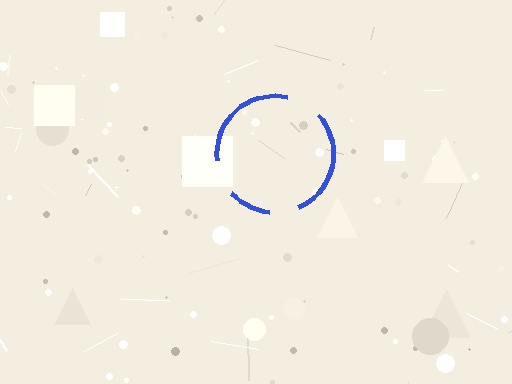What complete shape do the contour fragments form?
The contour fragments form a circle.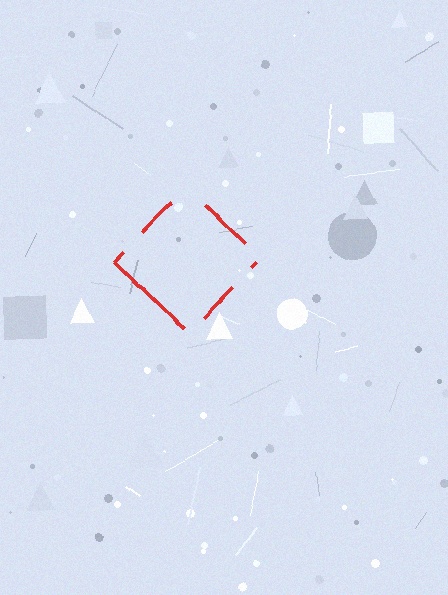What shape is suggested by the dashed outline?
The dashed outline suggests a diamond.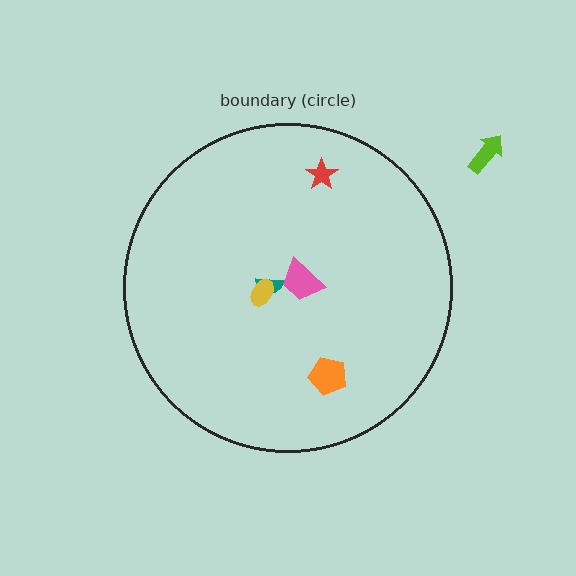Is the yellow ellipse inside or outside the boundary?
Inside.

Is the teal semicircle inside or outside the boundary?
Inside.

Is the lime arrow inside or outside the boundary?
Outside.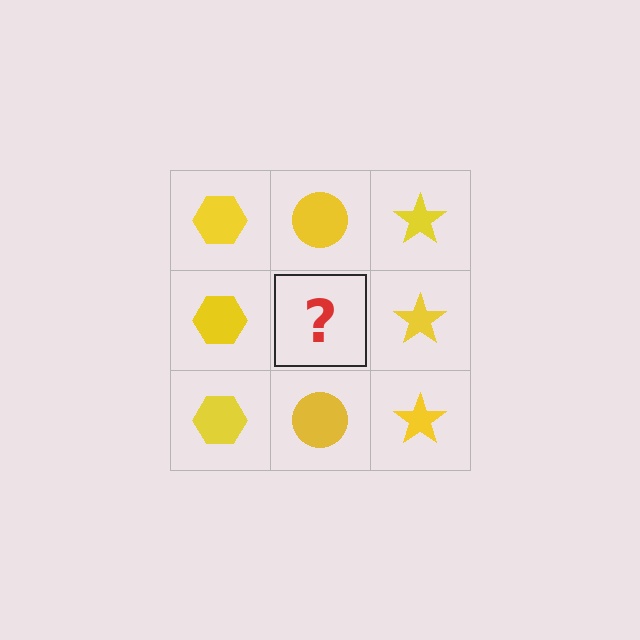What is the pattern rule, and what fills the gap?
The rule is that each column has a consistent shape. The gap should be filled with a yellow circle.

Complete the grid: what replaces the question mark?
The question mark should be replaced with a yellow circle.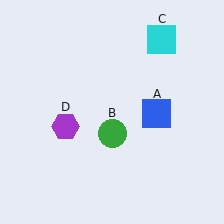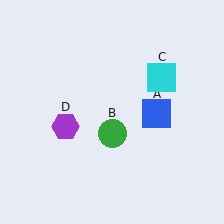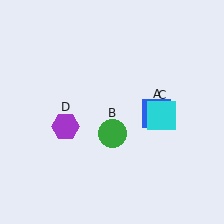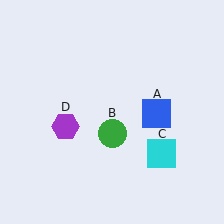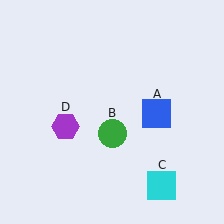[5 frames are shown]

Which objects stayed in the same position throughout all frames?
Blue square (object A) and green circle (object B) and purple hexagon (object D) remained stationary.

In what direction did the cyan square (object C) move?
The cyan square (object C) moved down.